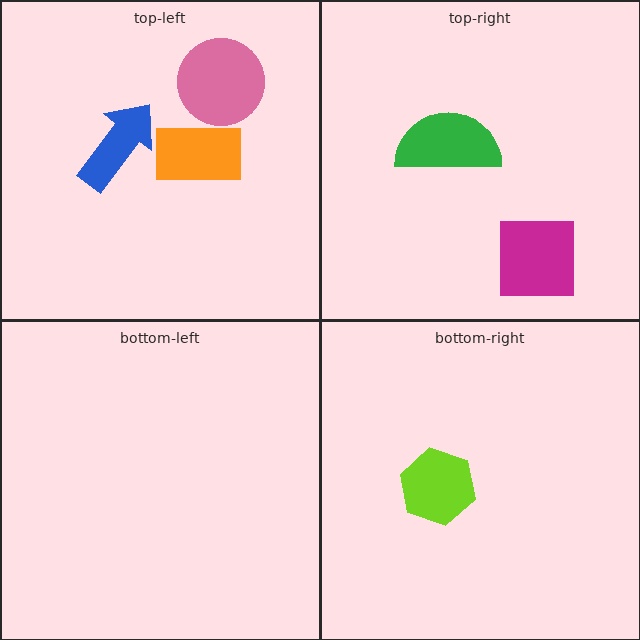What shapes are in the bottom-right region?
The lime hexagon.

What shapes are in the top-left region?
The blue arrow, the orange rectangle, the pink circle.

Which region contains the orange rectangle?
The top-left region.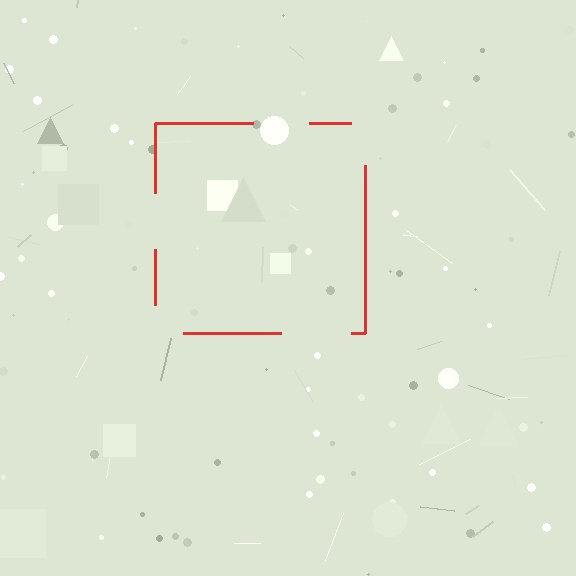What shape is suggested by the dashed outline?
The dashed outline suggests a square.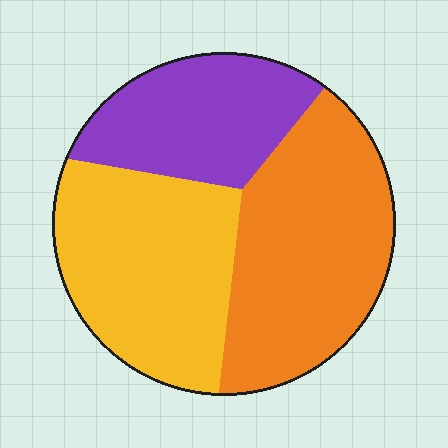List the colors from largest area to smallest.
From largest to smallest: orange, yellow, purple.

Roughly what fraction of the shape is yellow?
Yellow covers around 35% of the shape.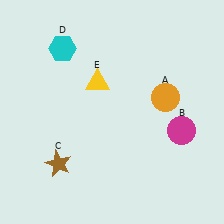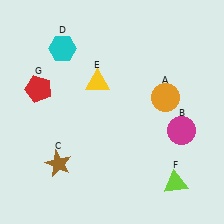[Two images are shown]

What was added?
A lime triangle (F), a red pentagon (G) were added in Image 2.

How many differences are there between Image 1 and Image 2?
There are 2 differences between the two images.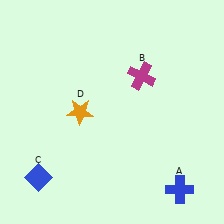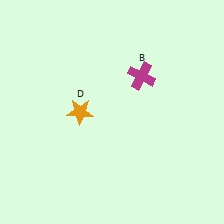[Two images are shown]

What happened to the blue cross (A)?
The blue cross (A) was removed in Image 2. It was in the bottom-right area of Image 1.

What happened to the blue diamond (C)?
The blue diamond (C) was removed in Image 2. It was in the bottom-left area of Image 1.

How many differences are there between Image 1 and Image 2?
There are 2 differences between the two images.